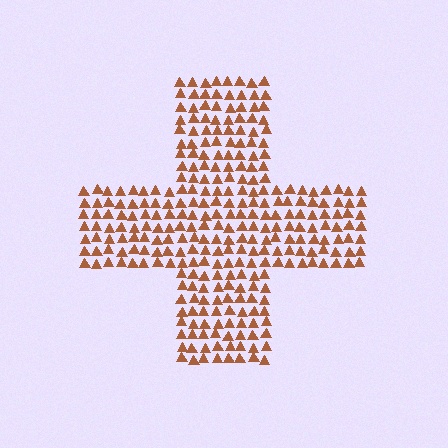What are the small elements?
The small elements are triangles.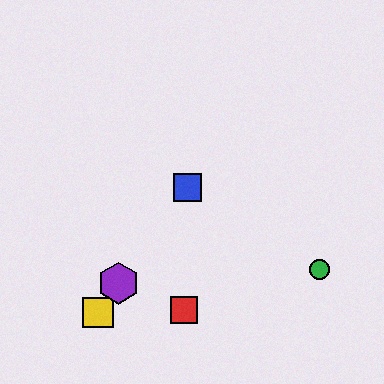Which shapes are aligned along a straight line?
The blue square, the yellow square, the purple hexagon are aligned along a straight line.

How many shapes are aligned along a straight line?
3 shapes (the blue square, the yellow square, the purple hexagon) are aligned along a straight line.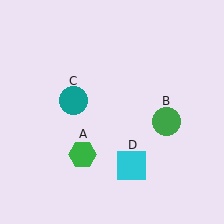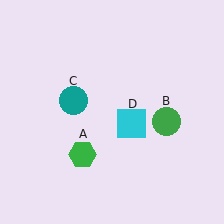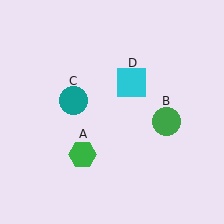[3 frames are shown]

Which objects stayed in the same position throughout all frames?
Green hexagon (object A) and green circle (object B) and teal circle (object C) remained stationary.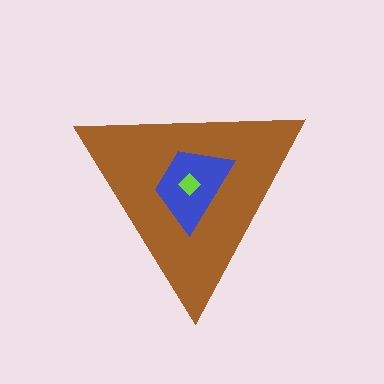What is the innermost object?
The lime diamond.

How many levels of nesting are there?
3.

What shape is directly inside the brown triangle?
The blue trapezoid.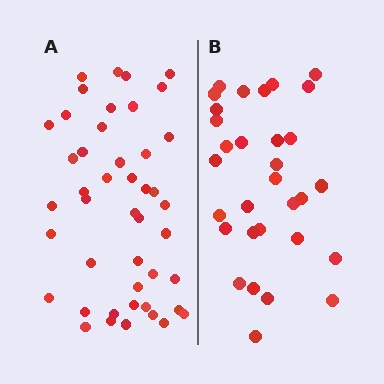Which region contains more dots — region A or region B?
Region A (the left region) has more dots.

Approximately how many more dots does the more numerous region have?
Region A has approximately 15 more dots than region B.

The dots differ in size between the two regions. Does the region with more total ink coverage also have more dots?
No. Region B has more total ink coverage because its dots are larger, but region A actually contains more individual dots. Total area can be misleading — the number of items is what matters here.